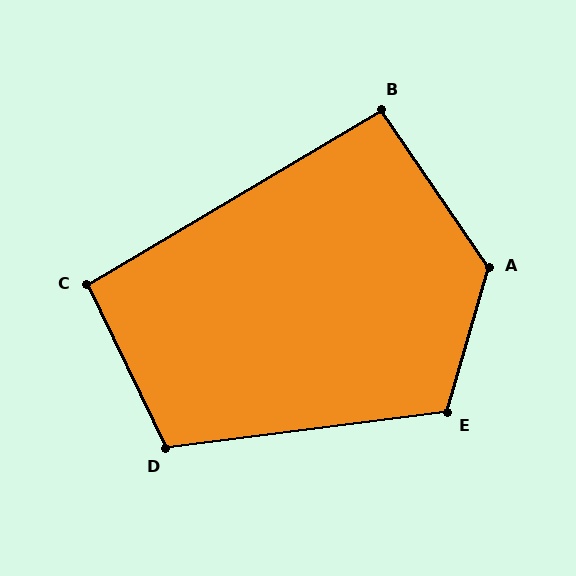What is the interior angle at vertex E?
Approximately 114 degrees (obtuse).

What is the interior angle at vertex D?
Approximately 108 degrees (obtuse).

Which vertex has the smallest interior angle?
B, at approximately 93 degrees.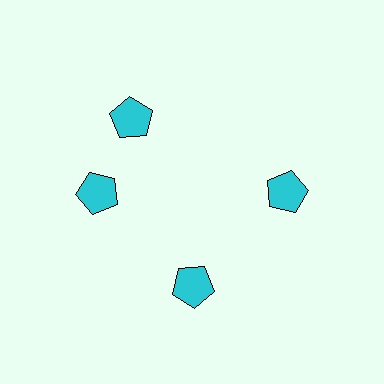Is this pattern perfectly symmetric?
No. The 4 cyan pentagons are arranged in a ring, but one element near the 12 o'clock position is rotated out of alignment along the ring, breaking the 4-fold rotational symmetry.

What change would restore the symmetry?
The symmetry would be restored by rotating it back into even spacing with its neighbors so that all 4 pentagons sit at equal angles and equal distance from the center.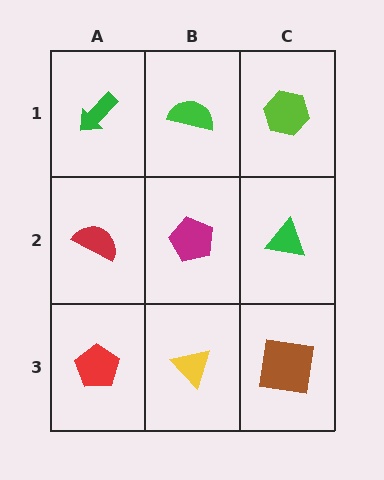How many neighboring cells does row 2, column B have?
4.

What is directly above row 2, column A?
A green arrow.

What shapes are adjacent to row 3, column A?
A red semicircle (row 2, column A), a yellow triangle (row 3, column B).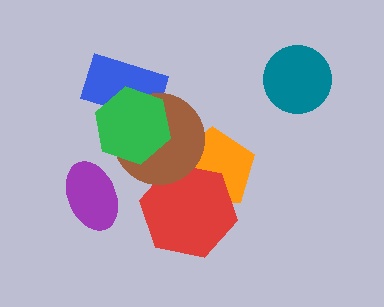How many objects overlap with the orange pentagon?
2 objects overlap with the orange pentagon.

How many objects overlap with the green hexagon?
2 objects overlap with the green hexagon.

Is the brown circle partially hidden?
Yes, it is partially covered by another shape.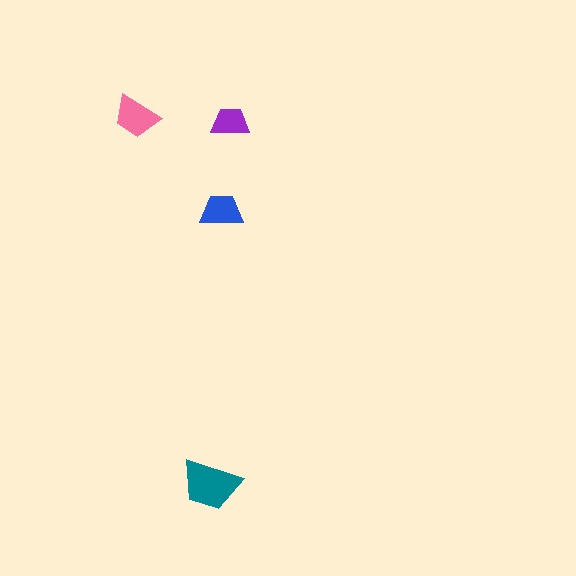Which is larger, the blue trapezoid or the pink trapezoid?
The pink one.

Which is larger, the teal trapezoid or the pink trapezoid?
The teal one.